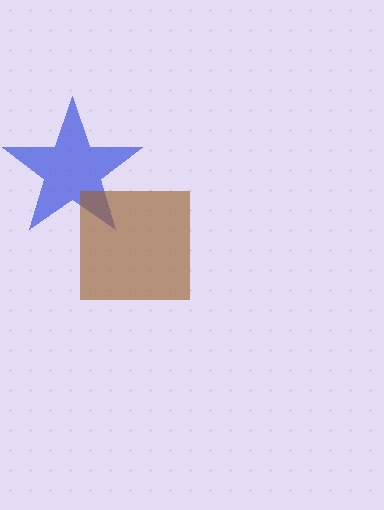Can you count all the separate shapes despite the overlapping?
Yes, there are 2 separate shapes.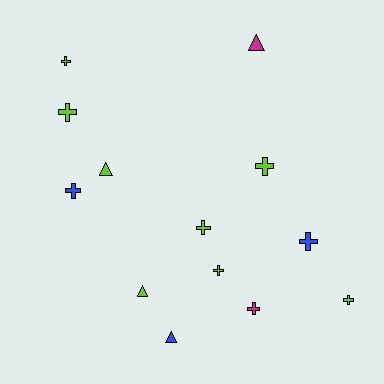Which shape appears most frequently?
Cross, with 9 objects.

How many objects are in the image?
There are 13 objects.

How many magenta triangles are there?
There is 1 magenta triangle.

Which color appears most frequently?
Lime, with 8 objects.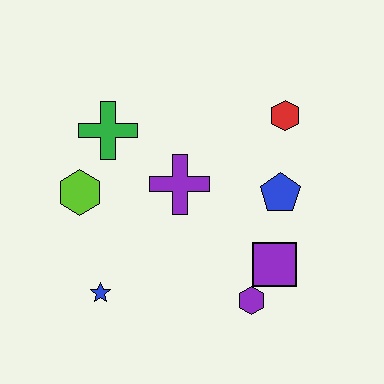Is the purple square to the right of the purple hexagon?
Yes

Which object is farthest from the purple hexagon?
The green cross is farthest from the purple hexagon.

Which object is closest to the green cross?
The lime hexagon is closest to the green cross.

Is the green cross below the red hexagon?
Yes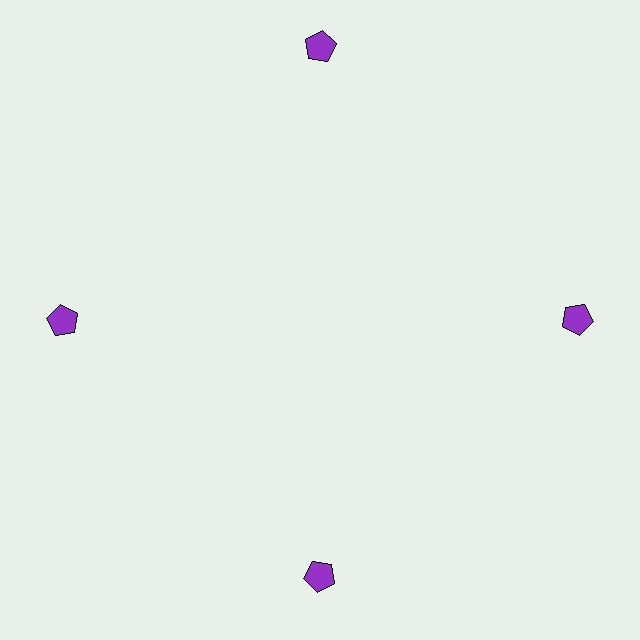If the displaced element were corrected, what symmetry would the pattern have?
It would have 4-fold rotational symmetry — the pattern would map onto itself every 90 degrees.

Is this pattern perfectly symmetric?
No. The 4 purple pentagons are arranged in a ring, but one element near the 12 o'clock position is pushed outward from the center, breaking the 4-fold rotational symmetry.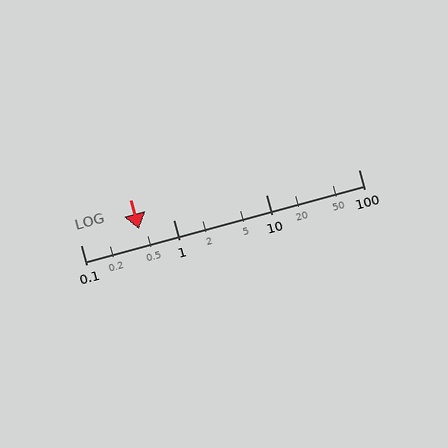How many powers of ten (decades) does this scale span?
The scale spans 3 decades, from 0.1 to 100.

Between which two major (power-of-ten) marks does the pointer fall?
The pointer is between 0.1 and 1.